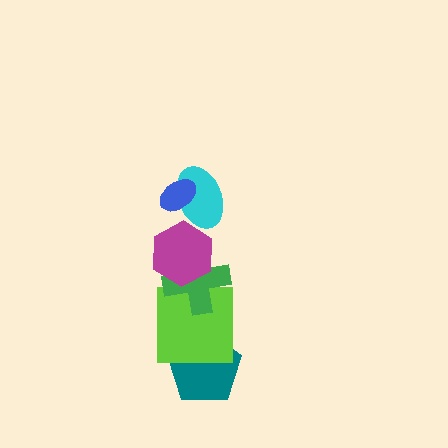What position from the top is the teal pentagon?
The teal pentagon is 6th from the top.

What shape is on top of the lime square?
The green cross is on top of the lime square.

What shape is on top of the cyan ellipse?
The blue ellipse is on top of the cyan ellipse.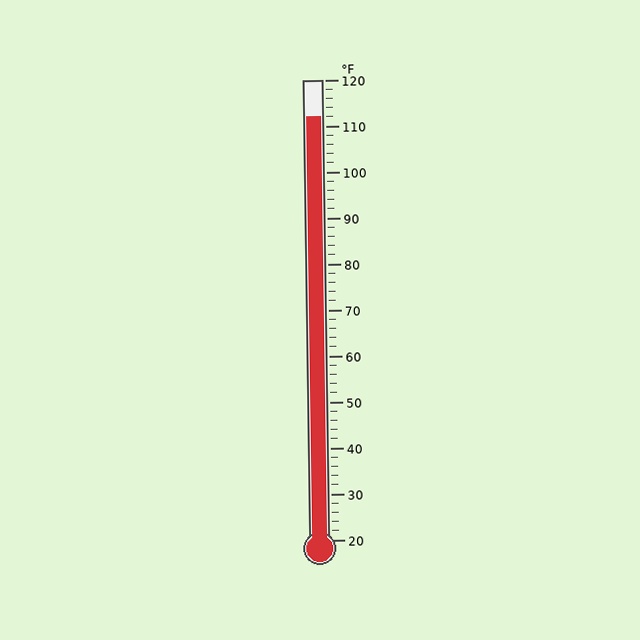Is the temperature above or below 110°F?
The temperature is above 110°F.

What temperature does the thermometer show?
The thermometer shows approximately 112°F.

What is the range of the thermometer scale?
The thermometer scale ranges from 20°F to 120°F.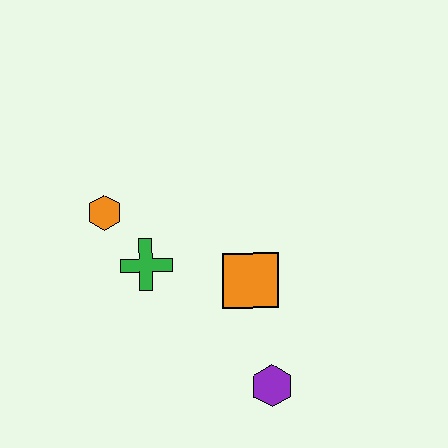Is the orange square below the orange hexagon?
Yes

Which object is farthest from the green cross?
The purple hexagon is farthest from the green cross.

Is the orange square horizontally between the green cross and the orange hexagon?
No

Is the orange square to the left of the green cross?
No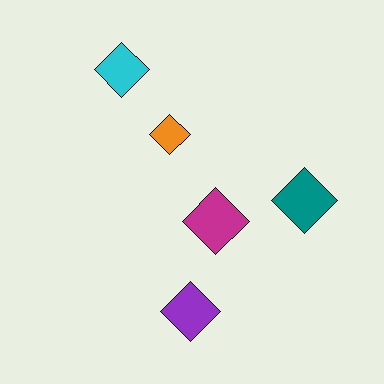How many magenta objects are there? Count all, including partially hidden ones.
There is 1 magenta object.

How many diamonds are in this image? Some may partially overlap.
There are 5 diamonds.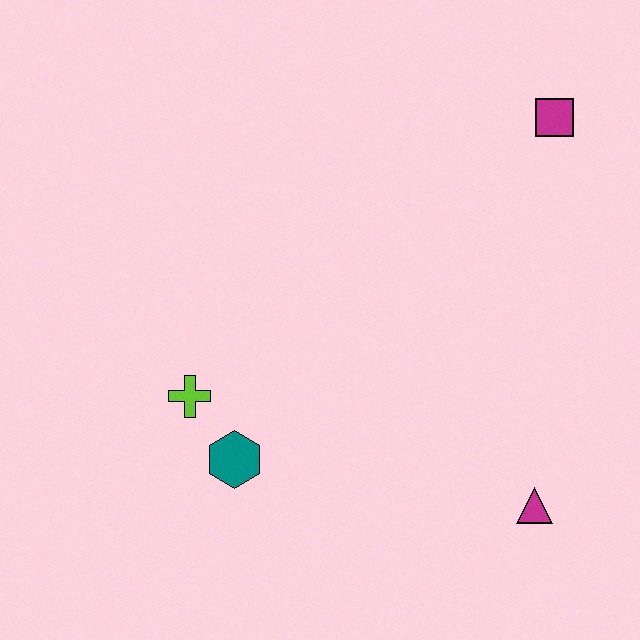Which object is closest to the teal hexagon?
The lime cross is closest to the teal hexagon.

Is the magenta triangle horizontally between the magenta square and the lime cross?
Yes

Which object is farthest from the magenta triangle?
The magenta square is farthest from the magenta triangle.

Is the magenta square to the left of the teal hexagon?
No